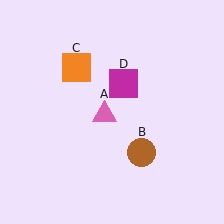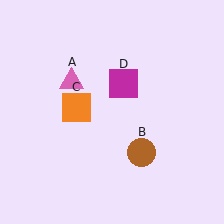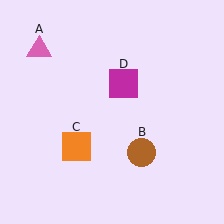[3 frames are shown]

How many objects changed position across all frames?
2 objects changed position: pink triangle (object A), orange square (object C).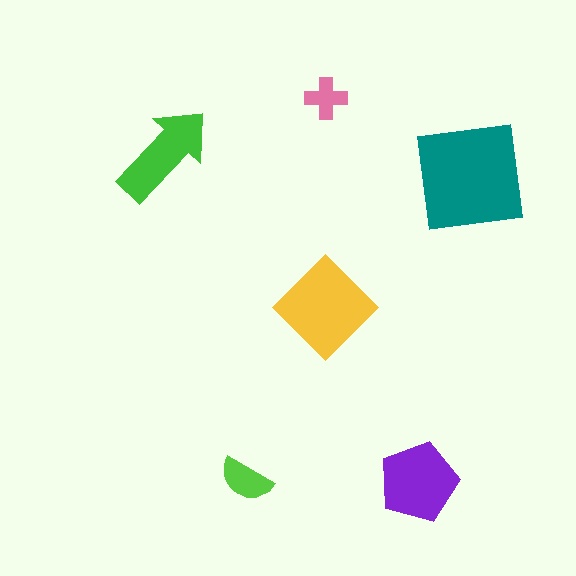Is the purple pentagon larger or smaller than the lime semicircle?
Larger.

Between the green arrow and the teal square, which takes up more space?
The teal square.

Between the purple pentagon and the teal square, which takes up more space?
The teal square.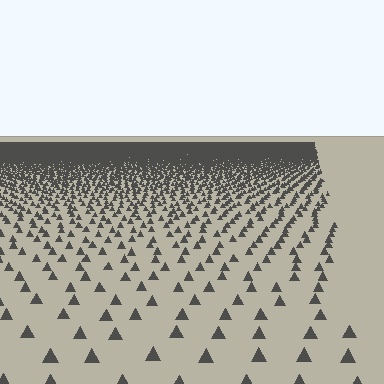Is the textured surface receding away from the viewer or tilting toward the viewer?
The surface is receding away from the viewer. Texture elements get smaller and denser toward the top.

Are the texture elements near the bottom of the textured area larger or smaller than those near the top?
Larger. Near the bottom, elements are closer to the viewer and appear at a bigger on-screen size.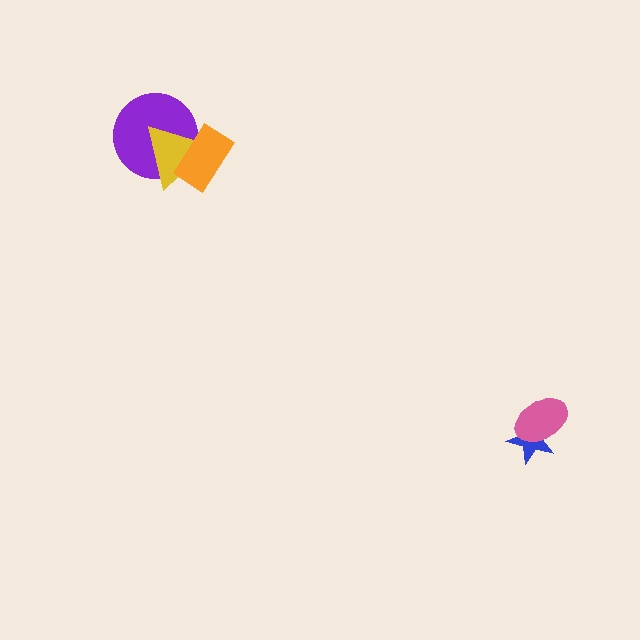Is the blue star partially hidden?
Yes, it is partially covered by another shape.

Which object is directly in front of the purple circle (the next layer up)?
The yellow triangle is directly in front of the purple circle.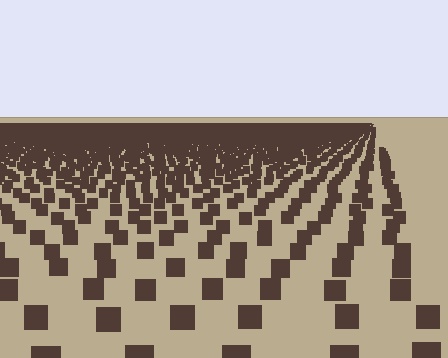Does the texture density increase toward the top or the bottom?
Density increases toward the top.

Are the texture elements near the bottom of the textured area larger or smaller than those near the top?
Larger. Near the bottom, elements are closer to the viewer and appear at a bigger on-screen size.